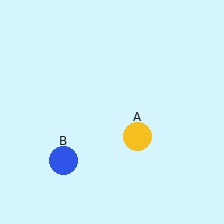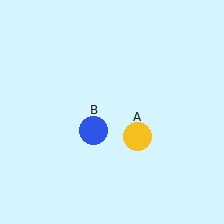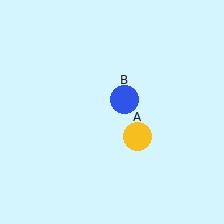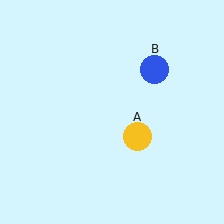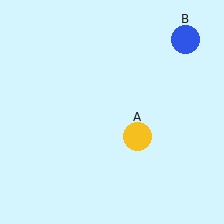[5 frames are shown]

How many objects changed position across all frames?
1 object changed position: blue circle (object B).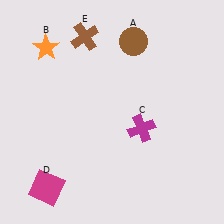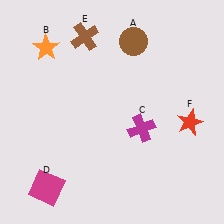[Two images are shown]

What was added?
A red star (F) was added in Image 2.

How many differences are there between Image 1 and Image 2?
There is 1 difference between the two images.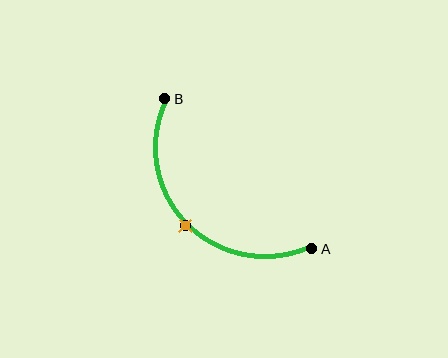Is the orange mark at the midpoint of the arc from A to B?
Yes. The orange mark lies on the arc at equal arc-length from both A and B — it is the arc midpoint.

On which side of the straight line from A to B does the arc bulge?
The arc bulges below and to the left of the straight line connecting A and B.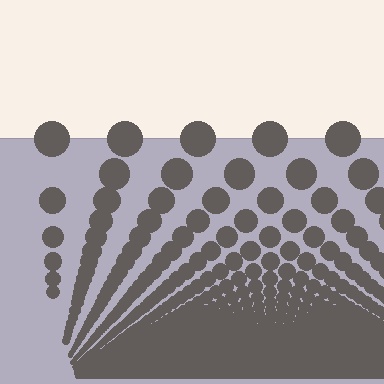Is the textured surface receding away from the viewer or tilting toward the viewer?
The surface appears to tilt toward the viewer. Texture elements get larger and sparser toward the top.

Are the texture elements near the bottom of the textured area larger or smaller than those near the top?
Smaller. The gradient is inverted — elements near the bottom are smaller and denser.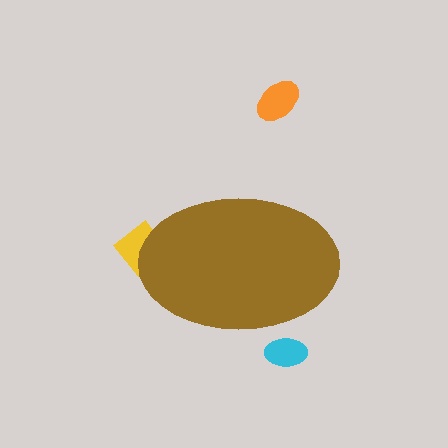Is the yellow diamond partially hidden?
Yes, the yellow diamond is partially hidden behind the brown ellipse.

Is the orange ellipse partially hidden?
No, the orange ellipse is fully visible.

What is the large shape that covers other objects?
A brown ellipse.